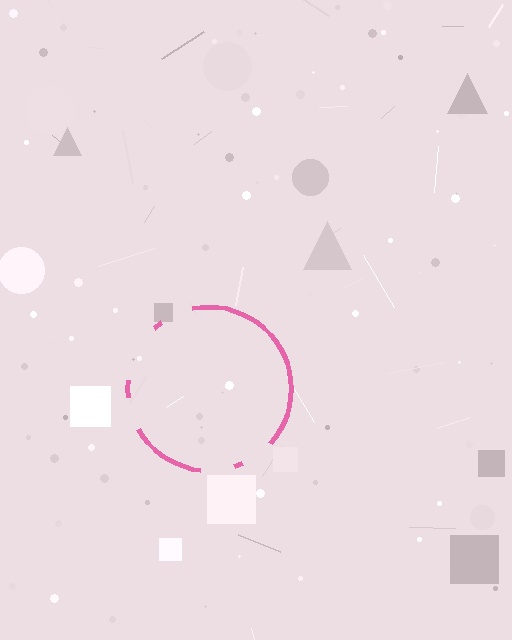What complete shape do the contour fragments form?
The contour fragments form a circle.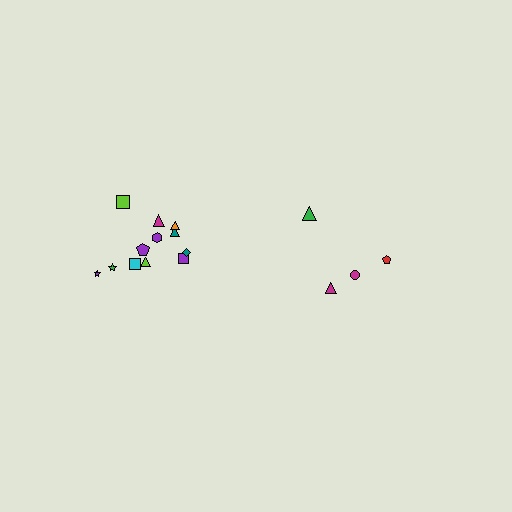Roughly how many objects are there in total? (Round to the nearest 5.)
Roughly 15 objects in total.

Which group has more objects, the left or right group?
The left group.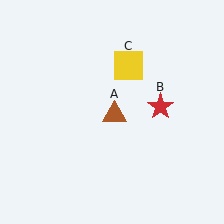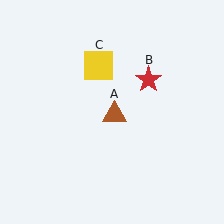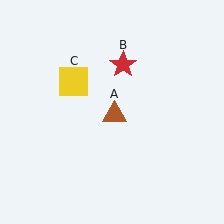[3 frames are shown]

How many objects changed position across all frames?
2 objects changed position: red star (object B), yellow square (object C).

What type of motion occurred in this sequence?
The red star (object B), yellow square (object C) rotated counterclockwise around the center of the scene.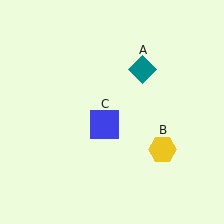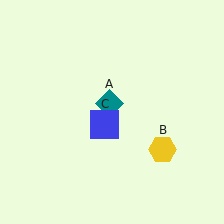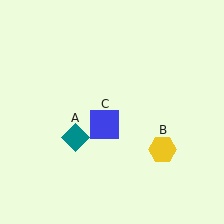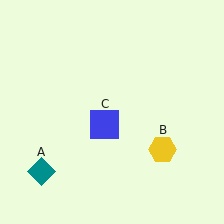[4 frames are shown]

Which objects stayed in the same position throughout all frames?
Yellow hexagon (object B) and blue square (object C) remained stationary.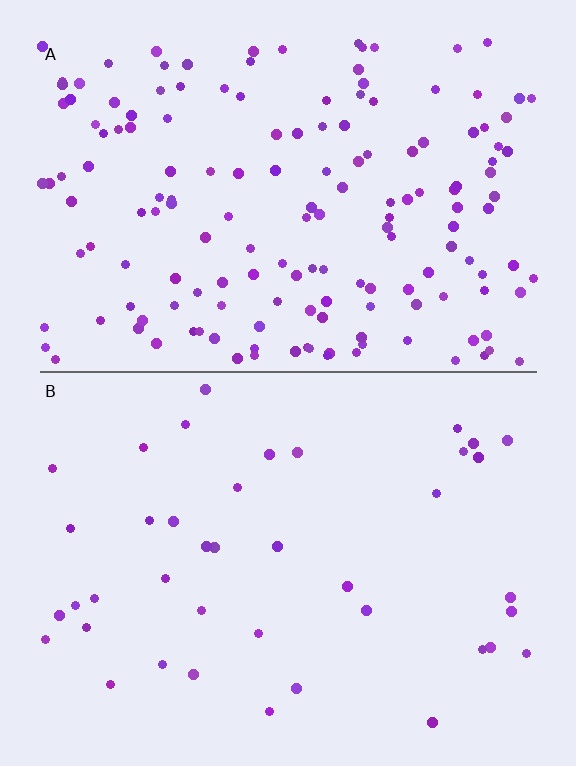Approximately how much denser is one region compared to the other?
Approximately 4.0× — region A over region B.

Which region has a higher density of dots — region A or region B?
A (the top).